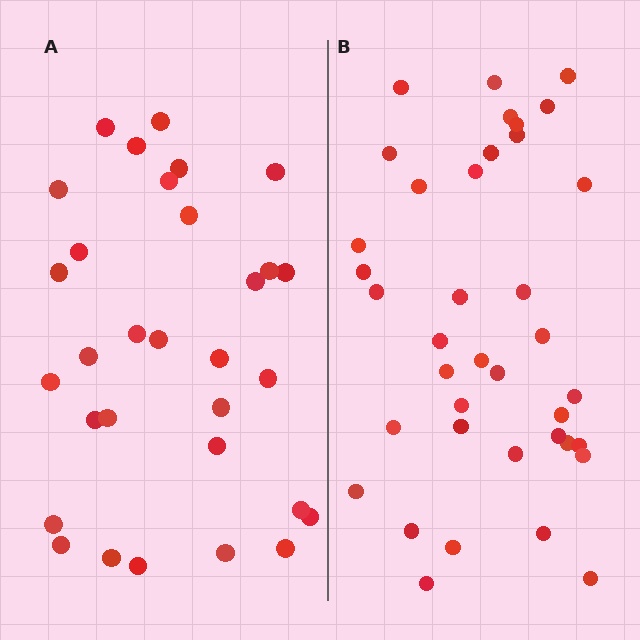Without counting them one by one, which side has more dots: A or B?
Region B (the right region) has more dots.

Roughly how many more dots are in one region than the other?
Region B has roughly 8 or so more dots than region A.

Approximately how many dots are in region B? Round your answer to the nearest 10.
About 40 dots. (The exact count is 38, which rounds to 40.)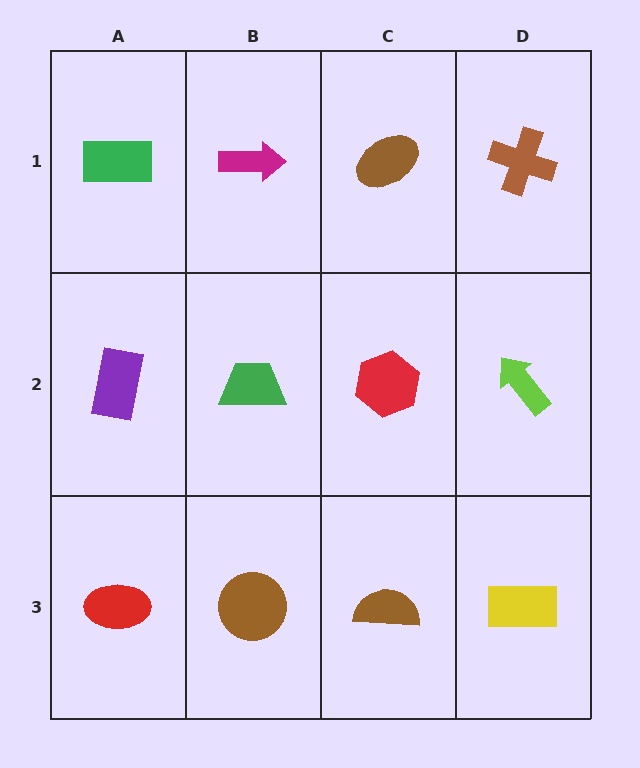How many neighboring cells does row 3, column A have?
2.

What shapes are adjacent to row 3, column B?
A green trapezoid (row 2, column B), a red ellipse (row 3, column A), a brown semicircle (row 3, column C).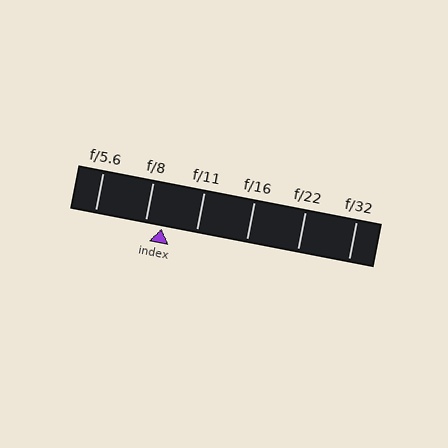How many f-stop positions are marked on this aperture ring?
There are 6 f-stop positions marked.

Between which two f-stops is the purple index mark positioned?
The index mark is between f/8 and f/11.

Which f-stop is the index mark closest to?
The index mark is closest to f/8.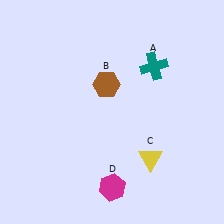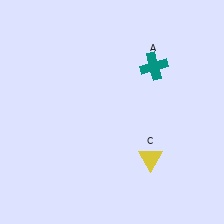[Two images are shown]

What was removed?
The magenta hexagon (D), the brown hexagon (B) were removed in Image 2.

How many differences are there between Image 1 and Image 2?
There are 2 differences between the two images.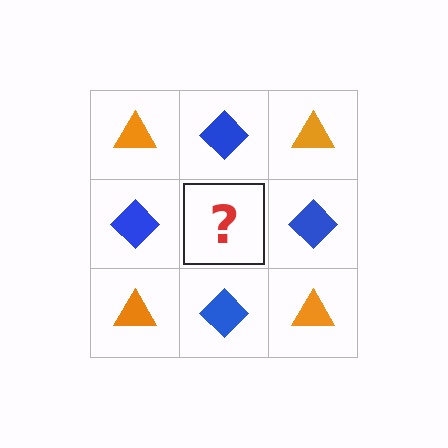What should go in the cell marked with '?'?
The missing cell should contain an orange triangle.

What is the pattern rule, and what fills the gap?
The rule is that it alternates orange triangle and blue diamond in a checkerboard pattern. The gap should be filled with an orange triangle.